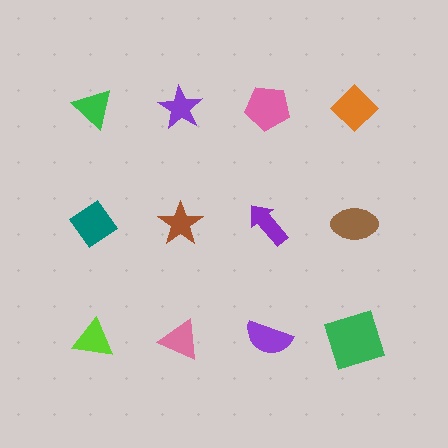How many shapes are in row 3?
4 shapes.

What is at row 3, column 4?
A green square.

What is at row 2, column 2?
A brown star.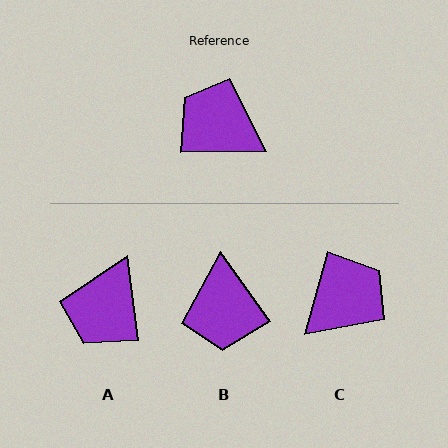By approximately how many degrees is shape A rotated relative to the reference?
Approximately 97 degrees counter-clockwise.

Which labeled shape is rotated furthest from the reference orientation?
B, about 125 degrees away.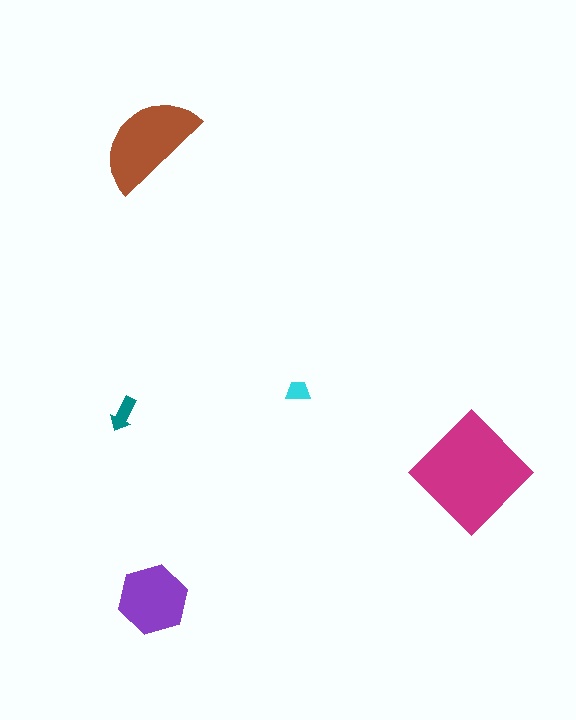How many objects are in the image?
There are 5 objects in the image.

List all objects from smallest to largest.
The cyan trapezoid, the teal arrow, the purple hexagon, the brown semicircle, the magenta diamond.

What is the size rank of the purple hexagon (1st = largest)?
3rd.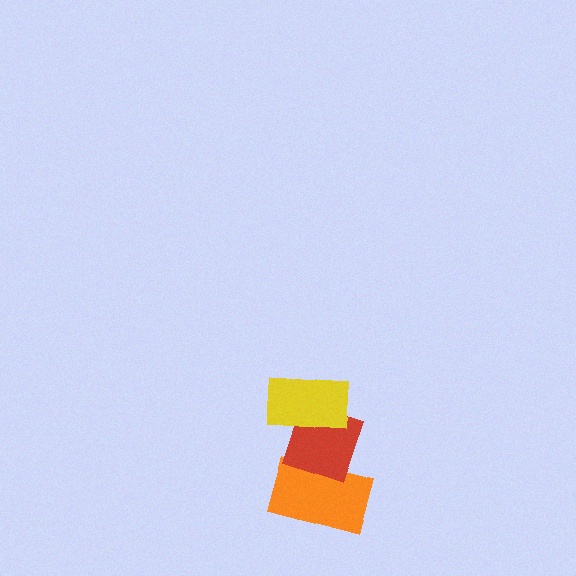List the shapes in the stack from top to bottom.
From top to bottom: the yellow rectangle, the red diamond, the orange rectangle.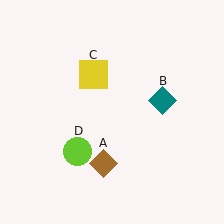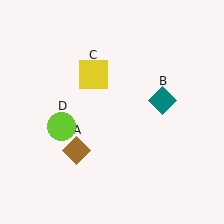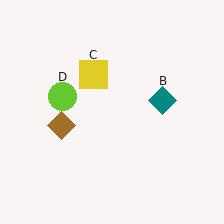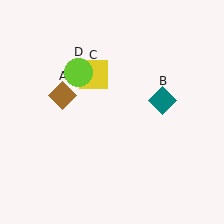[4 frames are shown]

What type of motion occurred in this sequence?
The brown diamond (object A), lime circle (object D) rotated clockwise around the center of the scene.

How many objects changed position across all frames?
2 objects changed position: brown diamond (object A), lime circle (object D).